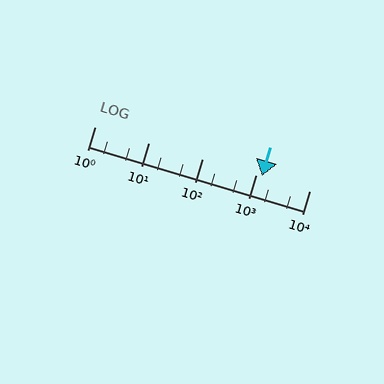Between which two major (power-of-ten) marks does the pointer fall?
The pointer is between 1000 and 10000.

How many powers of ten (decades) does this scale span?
The scale spans 4 decades, from 1 to 10000.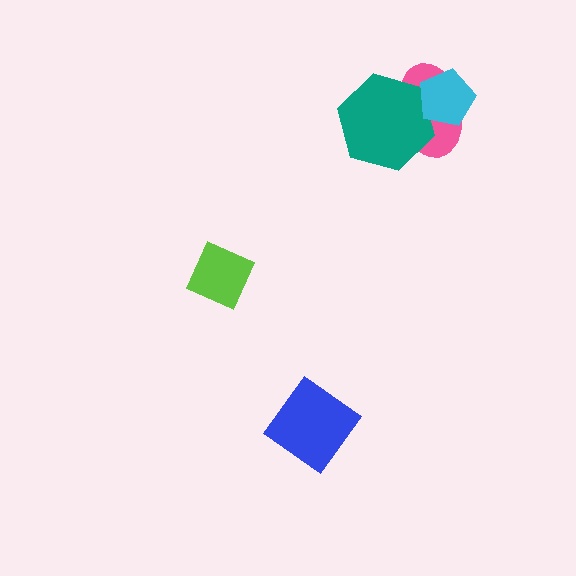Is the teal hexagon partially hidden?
Yes, it is partially covered by another shape.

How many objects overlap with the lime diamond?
0 objects overlap with the lime diamond.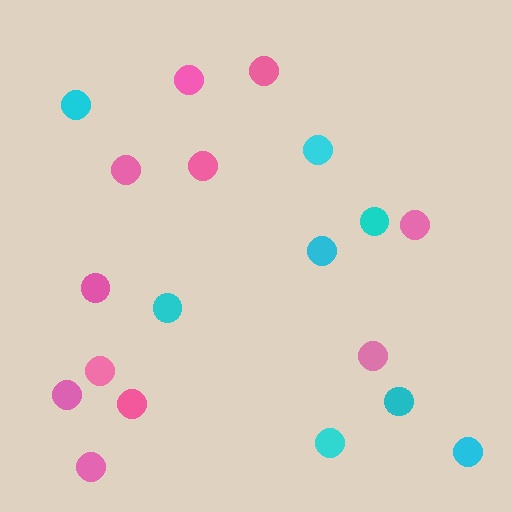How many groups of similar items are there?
There are 2 groups: one group of pink circles (11) and one group of cyan circles (8).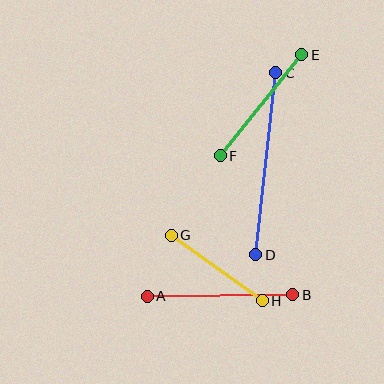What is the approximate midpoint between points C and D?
The midpoint is at approximately (266, 164) pixels.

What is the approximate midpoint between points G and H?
The midpoint is at approximately (217, 268) pixels.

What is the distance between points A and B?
The distance is approximately 146 pixels.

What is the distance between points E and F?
The distance is approximately 130 pixels.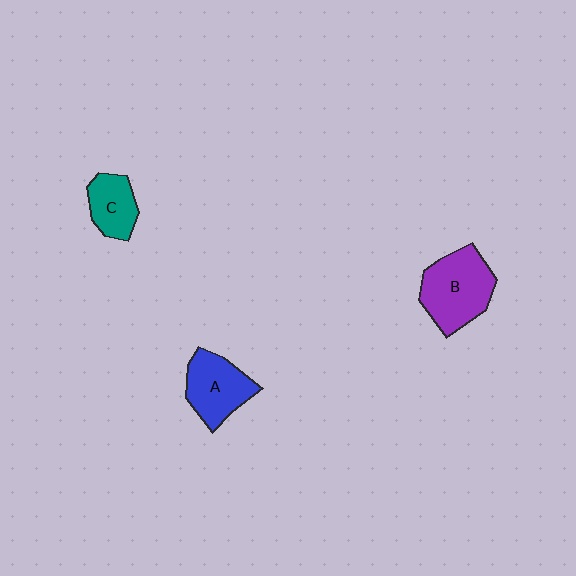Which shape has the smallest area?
Shape C (teal).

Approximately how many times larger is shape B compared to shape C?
Approximately 1.8 times.